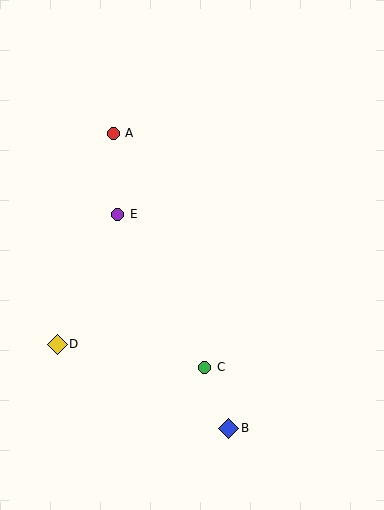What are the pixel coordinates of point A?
Point A is at (113, 133).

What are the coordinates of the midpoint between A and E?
The midpoint between A and E is at (116, 174).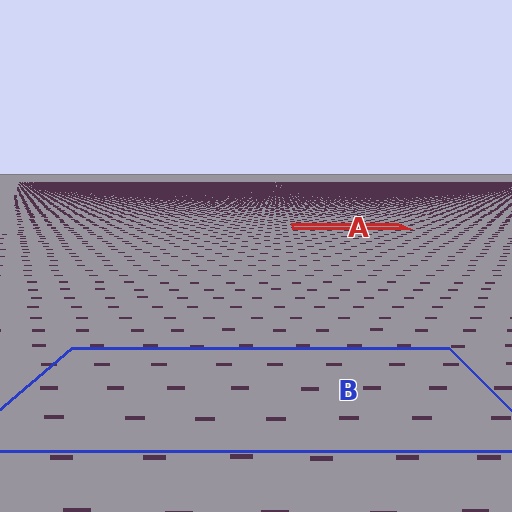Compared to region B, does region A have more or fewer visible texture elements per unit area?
Region A has more texture elements per unit area — they are packed more densely because it is farther away.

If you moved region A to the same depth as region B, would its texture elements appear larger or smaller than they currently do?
They would appear larger. At a closer depth, the same texture elements are projected at a bigger on-screen size.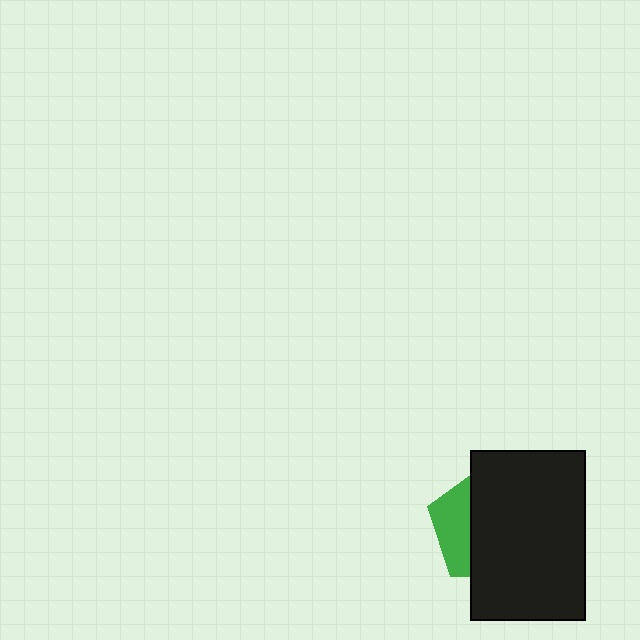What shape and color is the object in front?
The object in front is a black rectangle.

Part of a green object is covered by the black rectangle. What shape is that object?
It is a pentagon.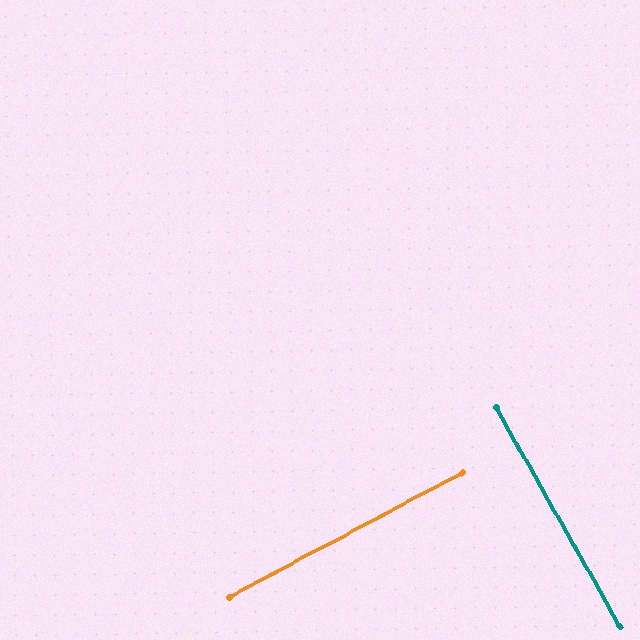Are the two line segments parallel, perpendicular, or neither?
Perpendicular — they meet at approximately 89°.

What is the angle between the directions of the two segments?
Approximately 89 degrees.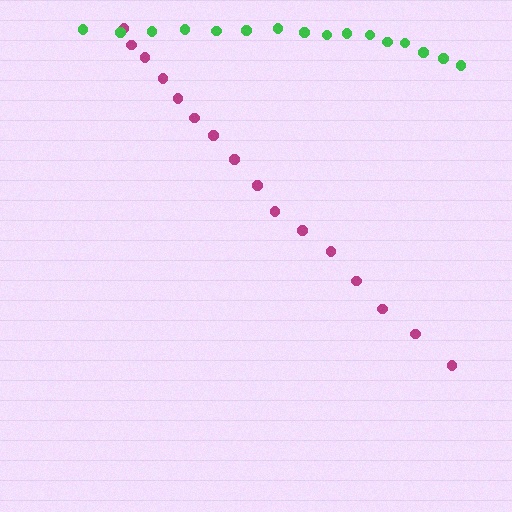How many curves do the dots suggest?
There are 2 distinct paths.